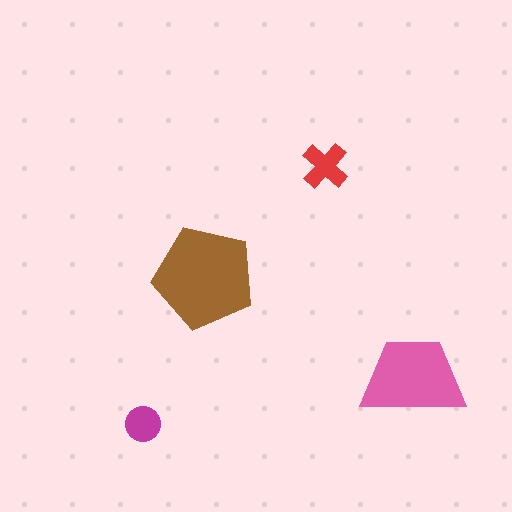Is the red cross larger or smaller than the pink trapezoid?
Smaller.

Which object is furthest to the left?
The magenta circle is leftmost.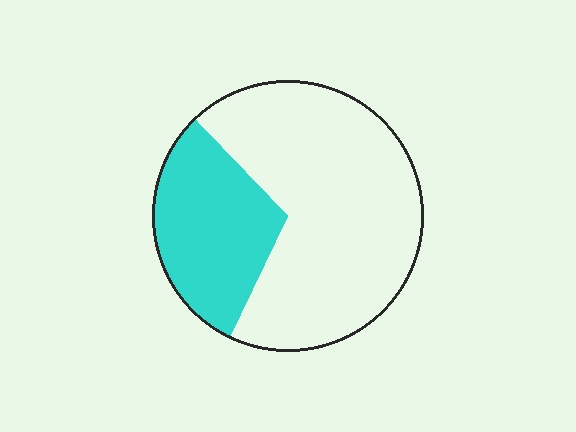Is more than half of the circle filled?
No.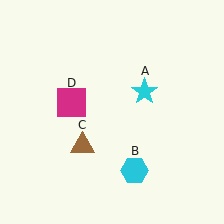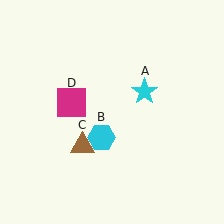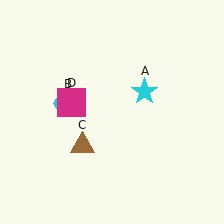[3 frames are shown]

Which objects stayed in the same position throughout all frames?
Cyan star (object A) and brown triangle (object C) and magenta square (object D) remained stationary.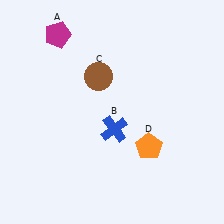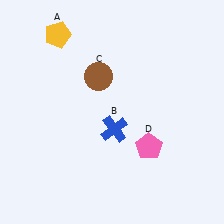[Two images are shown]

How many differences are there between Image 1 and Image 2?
There are 2 differences between the two images.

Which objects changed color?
A changed from magenta to yellow. D changed from orange to pink.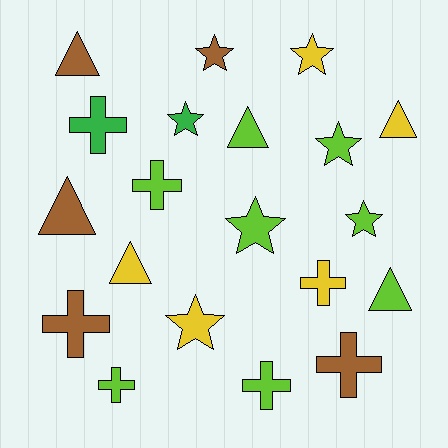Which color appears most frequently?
Lime, with 8 objects.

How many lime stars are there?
There are 3 lime stars.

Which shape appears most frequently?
Cross, with 7 objects.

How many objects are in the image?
There are 20 objects.